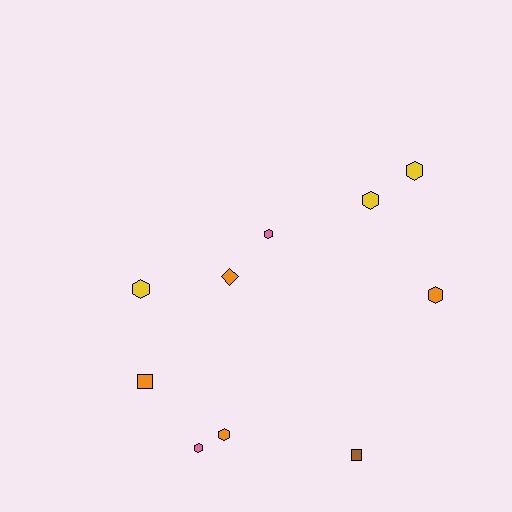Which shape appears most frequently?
Hexagon, with 7 objects.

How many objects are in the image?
There are 10 objects.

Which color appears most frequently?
Orange, with 4 objects.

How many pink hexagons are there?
There are 2 pink hexagons.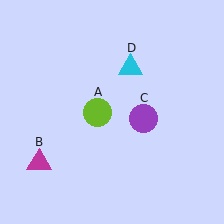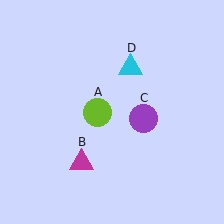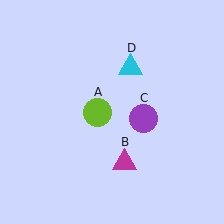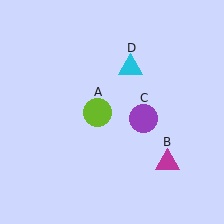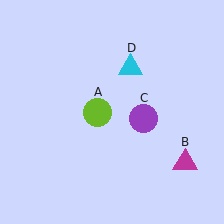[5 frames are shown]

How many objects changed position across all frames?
1 object changed position: magenta triangle (object B).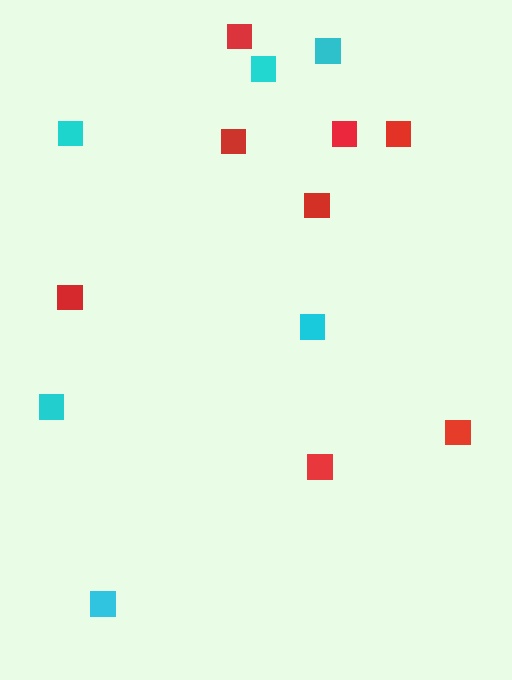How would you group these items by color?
There are 2 groups: one group of red squares (8) and one group of cyan squares (6).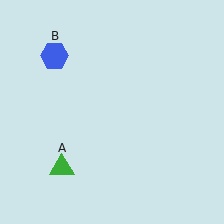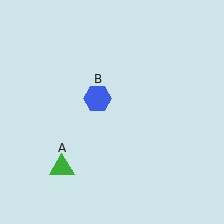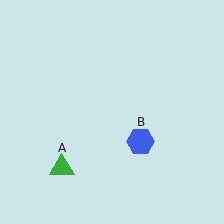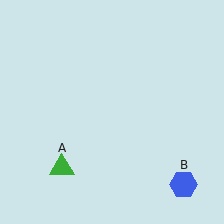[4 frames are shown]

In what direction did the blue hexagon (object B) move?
The blue hexagon (object B) moved down and to the right.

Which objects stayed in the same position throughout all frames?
Green triangle (object A) remained stationary.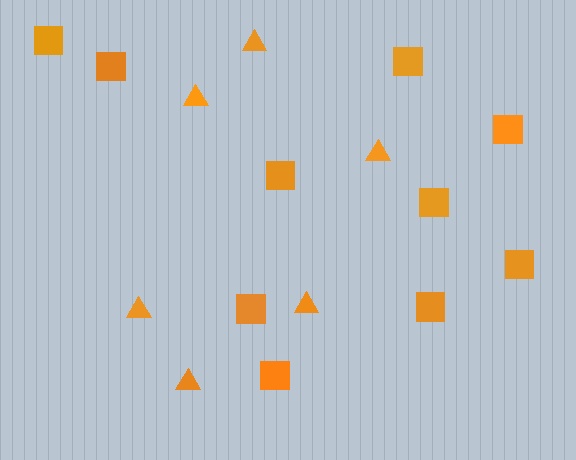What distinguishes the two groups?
There are 2 groups: one group of squares (10) and one group of triangles (6).